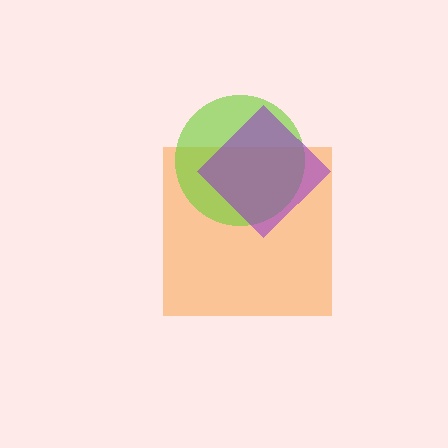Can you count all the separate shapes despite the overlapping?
Yes, there are 3 separate shapes.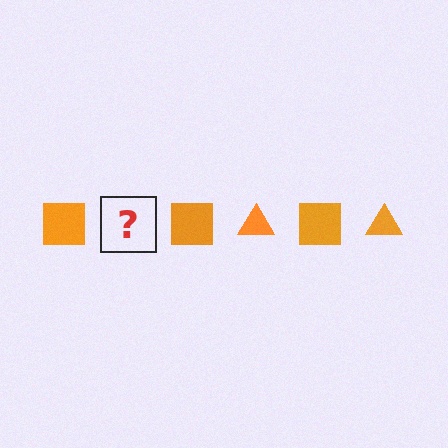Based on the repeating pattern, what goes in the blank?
The blank should be an orange triangle.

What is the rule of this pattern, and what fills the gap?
The rule is that the pattern cycles through square, triangle shapes in orange. The gap should be filled with an orange triangle.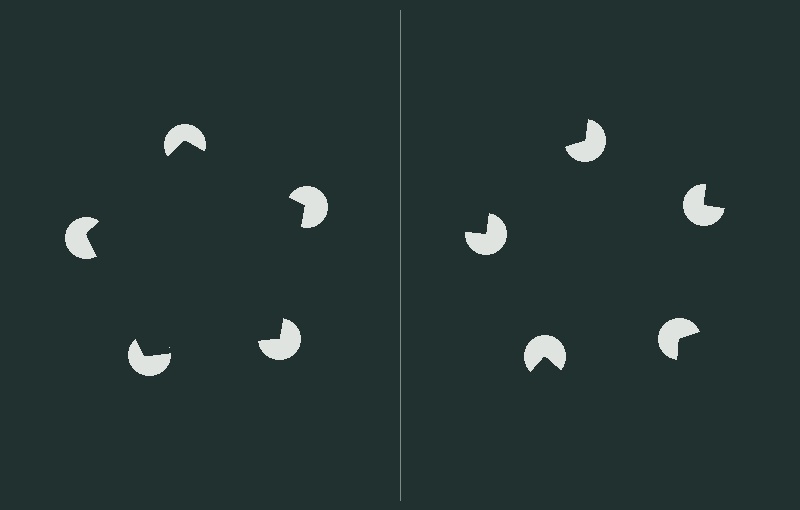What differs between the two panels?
The pac-man discs are positioned identically on both sides; only the wedge orientations differ. On the left they align to a pentagon; on the right they are misaligned.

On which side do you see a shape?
An illusory pentagon appears on the left side. On the right side the wedge cuts are rotated, so no coherent shape forms.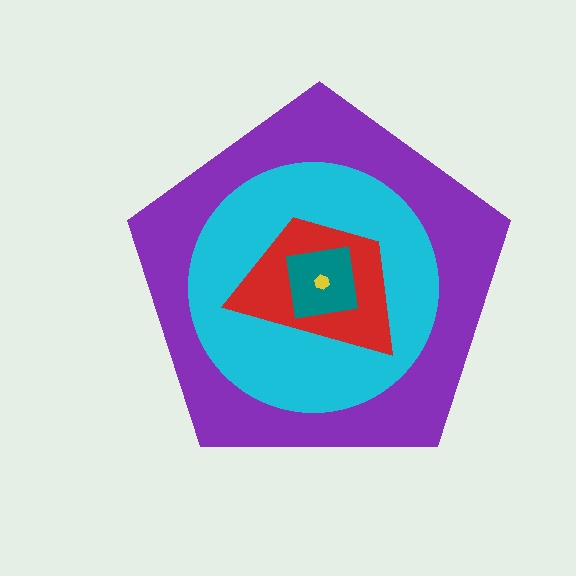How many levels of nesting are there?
5.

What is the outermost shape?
The purple pentagon.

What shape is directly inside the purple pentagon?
The cyan circle.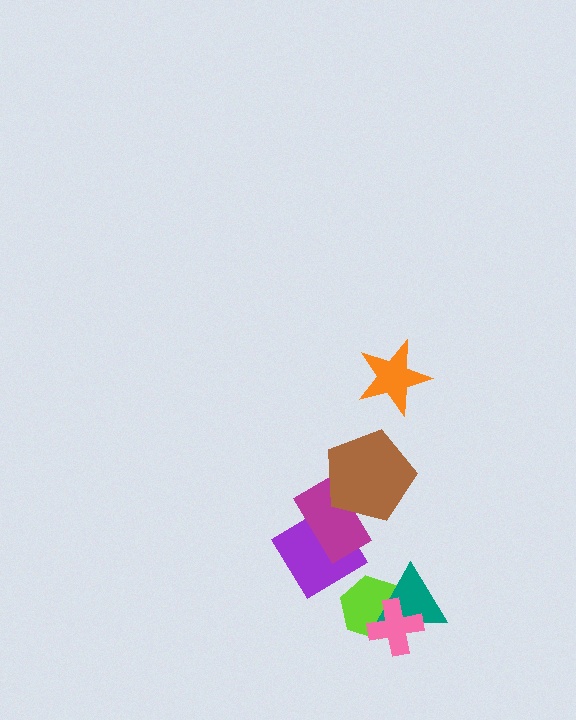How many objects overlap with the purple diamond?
1 object overlaps with the purple diamond.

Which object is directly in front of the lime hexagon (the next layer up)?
The teal triangle is directly in front of the lime hexagon.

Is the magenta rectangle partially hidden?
Yes, it is partially covered by another shape.